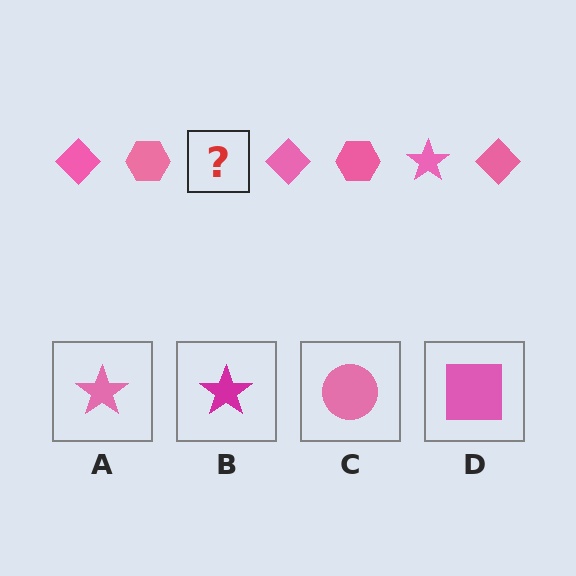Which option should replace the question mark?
Option A.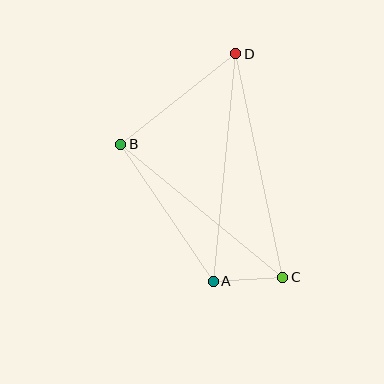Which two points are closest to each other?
Points A and C are closest to each other.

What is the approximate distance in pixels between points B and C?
The distance between B and C is approximately 210 pixels.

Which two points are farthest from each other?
Points A and D are farthest from each other.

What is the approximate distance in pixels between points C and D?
The distance between C and D is approximately 228 pixels.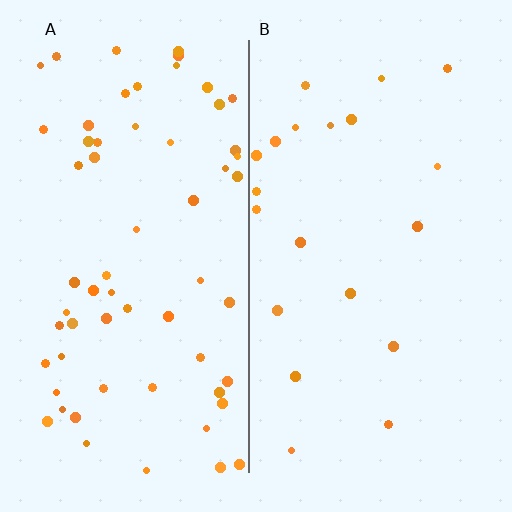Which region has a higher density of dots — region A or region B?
A (the left).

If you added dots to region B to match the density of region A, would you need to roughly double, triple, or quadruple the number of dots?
Approximately triple.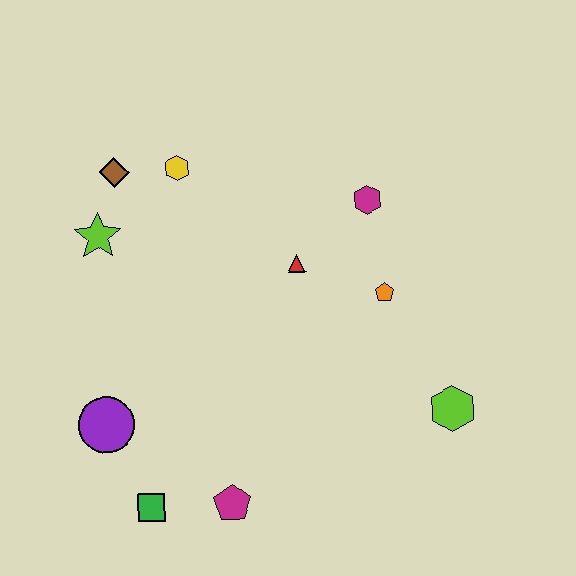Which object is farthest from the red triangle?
The green square is farthest from the red triangle.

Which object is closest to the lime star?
The brown diamond is closest to the lime star.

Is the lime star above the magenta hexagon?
No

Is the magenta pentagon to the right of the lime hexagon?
No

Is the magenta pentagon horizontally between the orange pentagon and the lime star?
Yes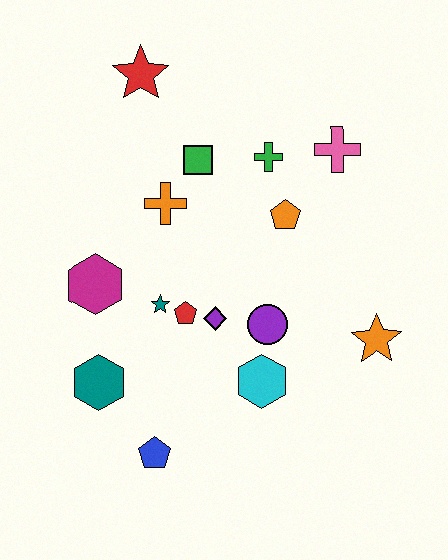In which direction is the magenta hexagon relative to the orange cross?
The magenta hexagon is below the orange cross.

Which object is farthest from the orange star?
The red star is farthest from the orange star.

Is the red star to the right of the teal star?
No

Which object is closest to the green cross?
The orange pentagon is closest to the green cross.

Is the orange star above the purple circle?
No